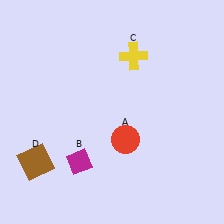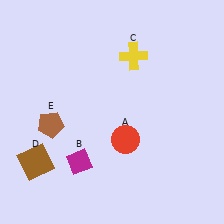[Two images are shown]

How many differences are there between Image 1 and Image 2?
There is 1 difference between the two images.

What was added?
A brown pentagon (E) was added in Image 2.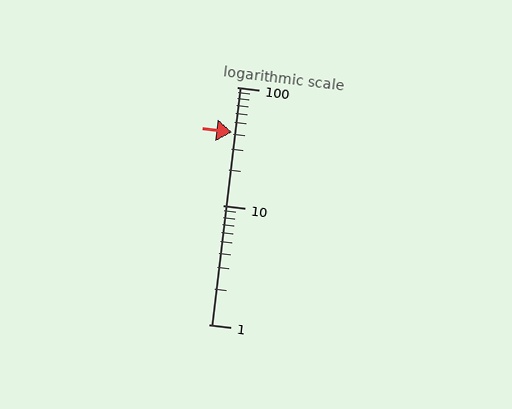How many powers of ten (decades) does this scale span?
The scale spans 2 decades, from 1 to 100.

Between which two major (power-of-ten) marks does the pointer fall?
The pointer is between 10 and 100.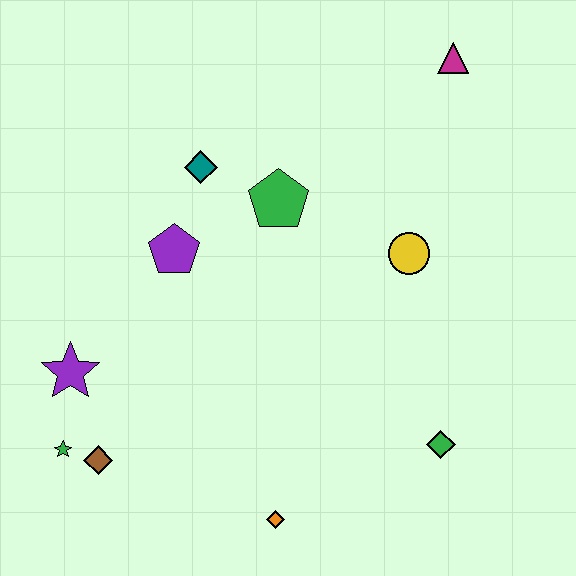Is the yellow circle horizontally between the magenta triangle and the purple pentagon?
Yes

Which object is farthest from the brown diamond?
The magenta triangle is farthest from the brown diamond.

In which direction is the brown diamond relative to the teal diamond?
The brown diamond is below the teal diamond.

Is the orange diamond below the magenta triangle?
Yes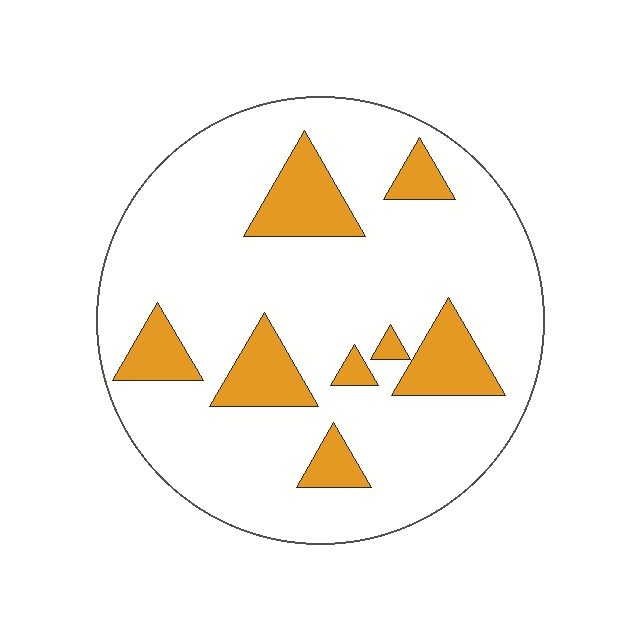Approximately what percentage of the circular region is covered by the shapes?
Approximately 20%.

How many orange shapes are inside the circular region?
8.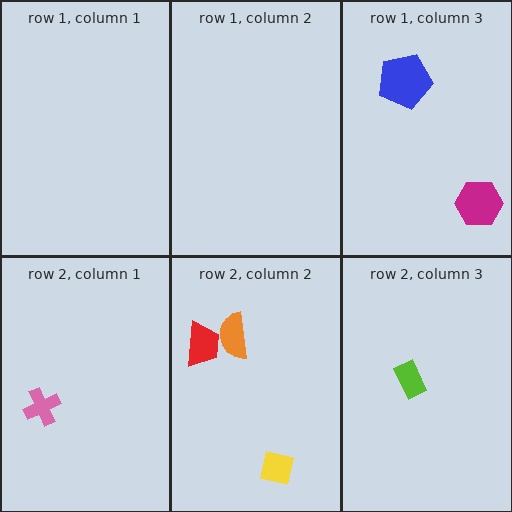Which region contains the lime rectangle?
The row 2, column 3 region.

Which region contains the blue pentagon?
The row 1, column 3 region.